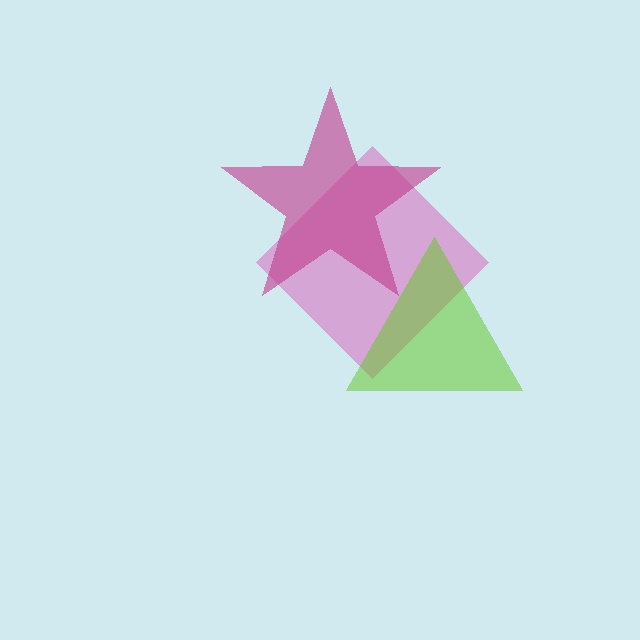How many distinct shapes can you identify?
There are 3 distinct shapes: a pink diamond, a lime triangle, a magenta star.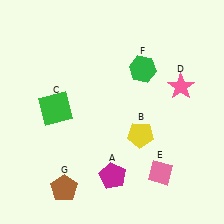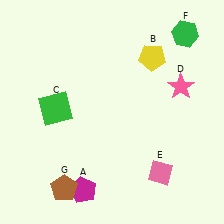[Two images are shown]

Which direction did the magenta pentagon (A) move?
The magenta pentagon (A) moved left.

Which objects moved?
The objects that moved are: the magenta pentagon (A), the yellow pentagon (B), the green hexagon (F).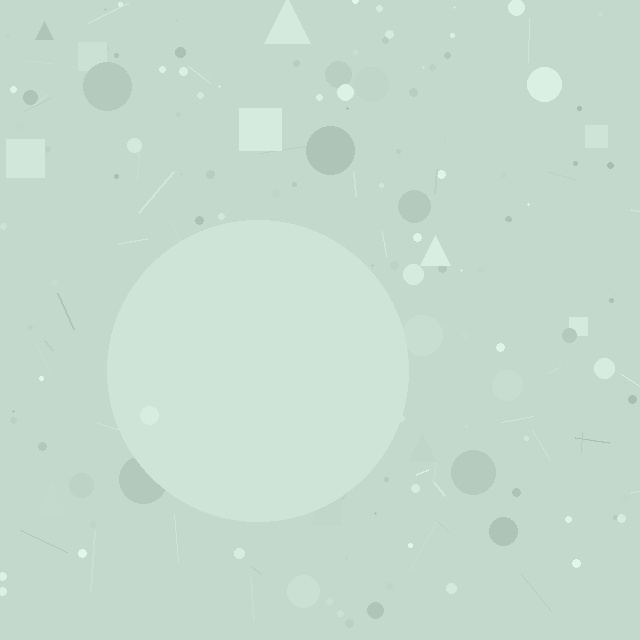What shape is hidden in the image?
A circle is hidden in the image.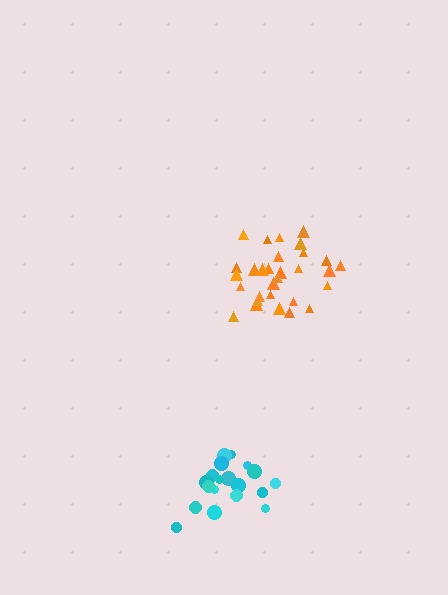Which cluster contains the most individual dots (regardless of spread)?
Orange (30).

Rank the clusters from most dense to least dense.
orange, cyan.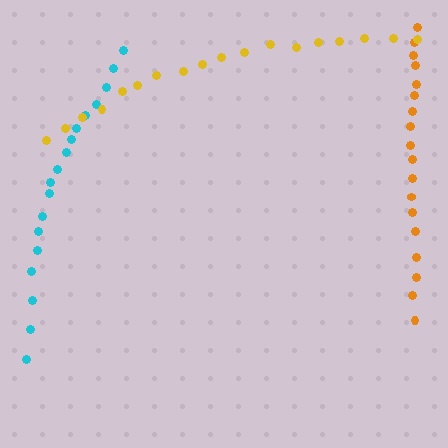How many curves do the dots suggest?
There are 3 distinct paths.